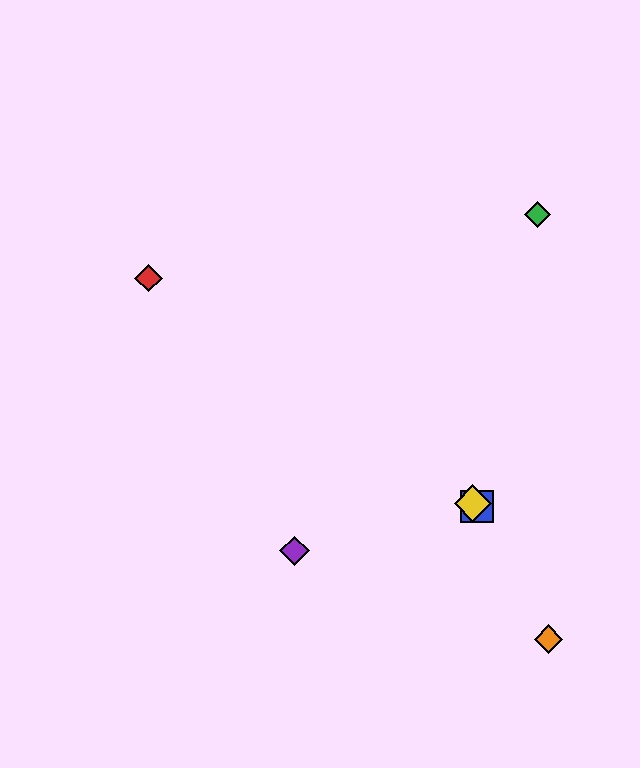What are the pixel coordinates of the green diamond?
The green diamond is at (537, 215).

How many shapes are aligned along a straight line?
3 shapes (the red diamond, the blue square, the yellow diamond) are aligned along a straight line.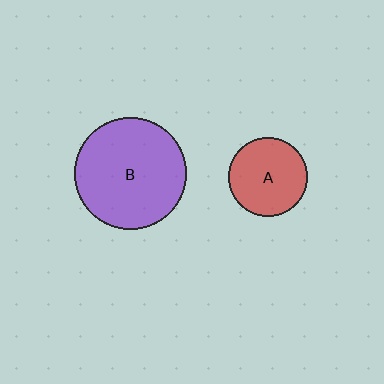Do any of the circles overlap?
No, none of the circles overlap.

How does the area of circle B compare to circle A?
Approximately 2.0 times.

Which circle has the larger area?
Circle B (purple).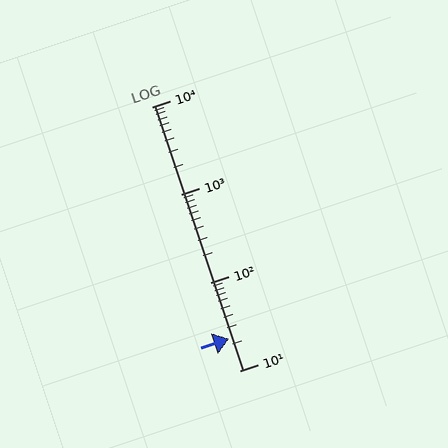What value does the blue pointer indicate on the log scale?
The pointer indicates approximately 23.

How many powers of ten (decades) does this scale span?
The scale spans 3 decades, from 10 to 10000.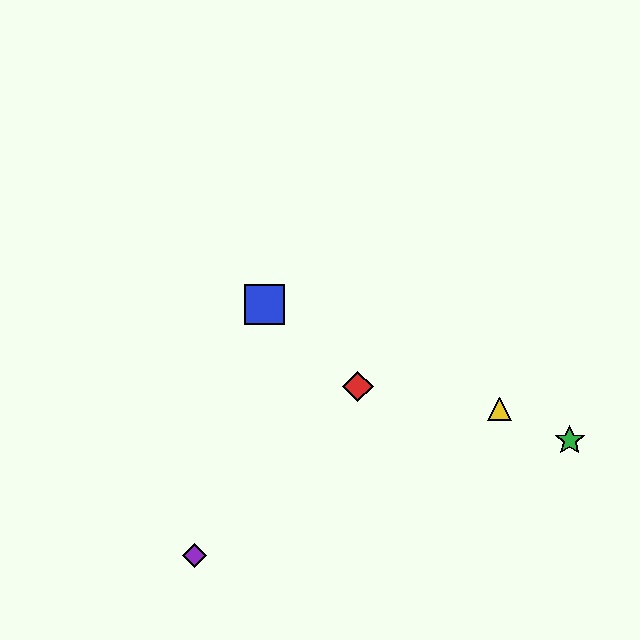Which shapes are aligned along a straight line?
The blue square, the green star, the yellow triangle are aligned along a straight line.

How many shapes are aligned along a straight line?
3 shapes (the blue square, the green star, the yellow triangle) are aligned along a straight line.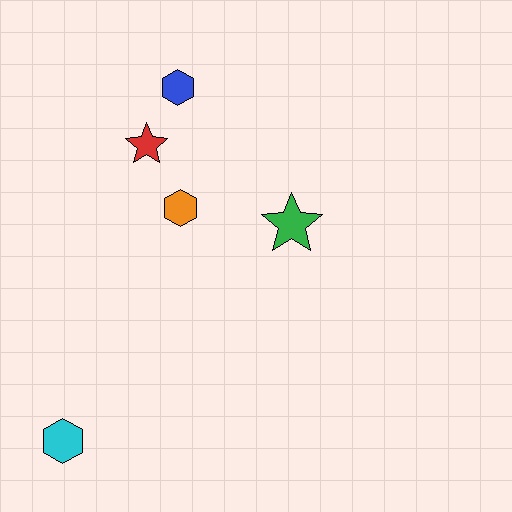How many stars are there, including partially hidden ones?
There are 2 stars.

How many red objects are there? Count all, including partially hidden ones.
There is 1 red object.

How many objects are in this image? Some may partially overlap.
There are 5 objects.